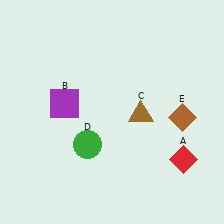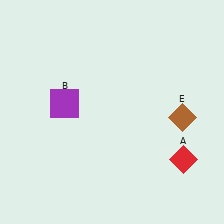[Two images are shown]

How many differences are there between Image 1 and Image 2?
There are 2 differences between the two images.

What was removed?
The green circle (D), the brown triangle (C) were removed in Image 2.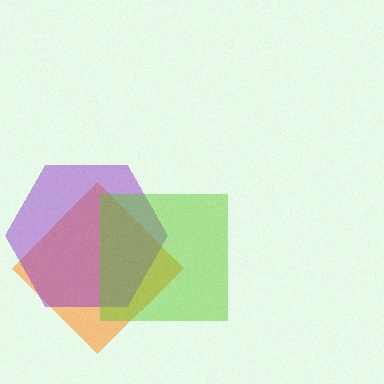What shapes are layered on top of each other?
The layered shapes are: an orange diamond, a purple hexagon, a lime square.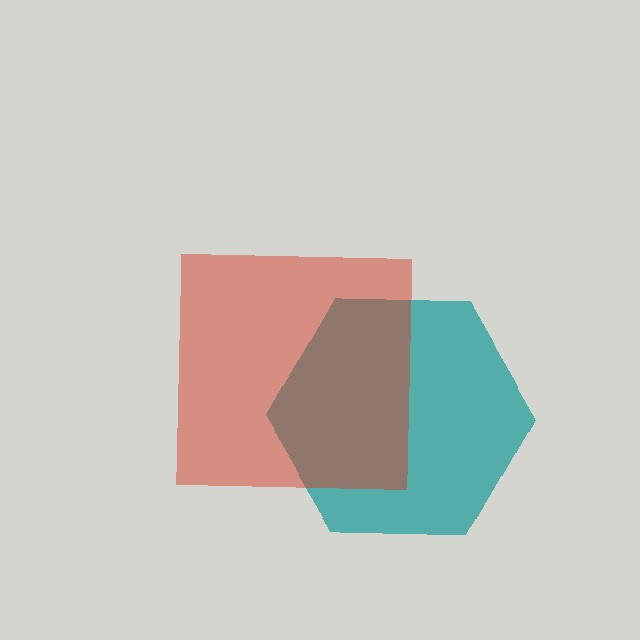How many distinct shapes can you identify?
There are 2 distinct shapes: a teal hexagon, a red square.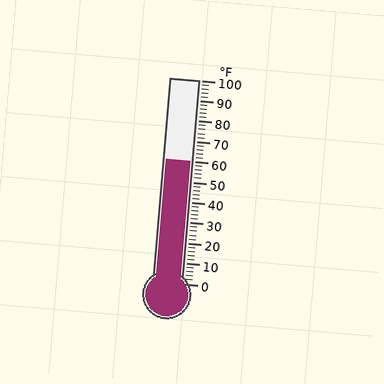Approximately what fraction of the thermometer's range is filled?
The thermometer is filled to approximately 60% of its range.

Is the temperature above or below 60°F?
The temperature is at 60°F.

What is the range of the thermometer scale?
The thermometer scale ranges from 0°F to 100°F.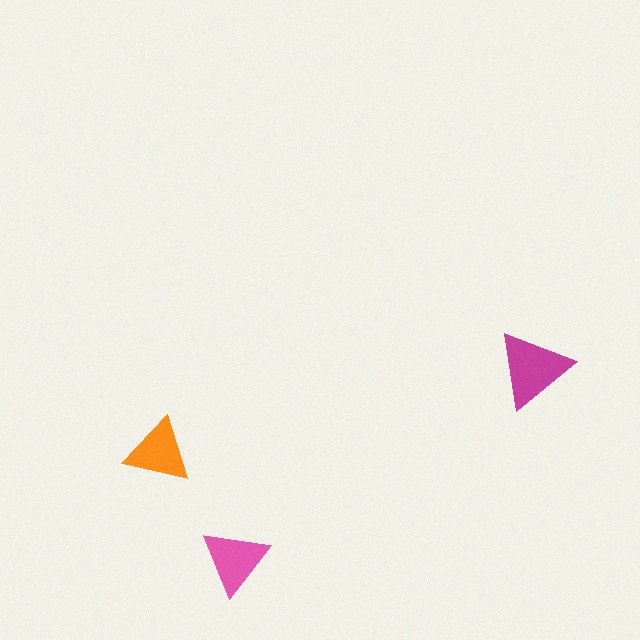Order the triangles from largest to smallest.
the magenta one, the pink one, the orange one.